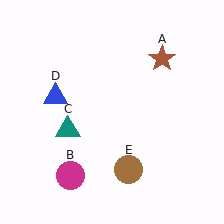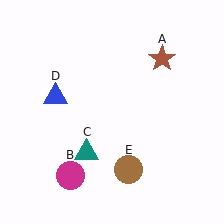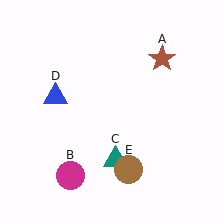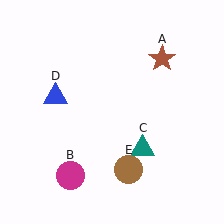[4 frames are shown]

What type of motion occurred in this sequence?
The teal triangle (object C) rotated counterclockwise around the center of the scene.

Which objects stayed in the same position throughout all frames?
Brown star (object A) and magenta circle (object B) and blue triangle (object D) and brown circle (object E) remained stationary.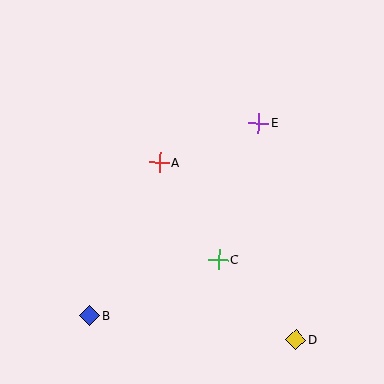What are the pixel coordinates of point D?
Point D is at (296, 340).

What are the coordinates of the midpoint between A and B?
The midpoint between A and B is at (125, 239).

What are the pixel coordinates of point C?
Point C is at (219, 259).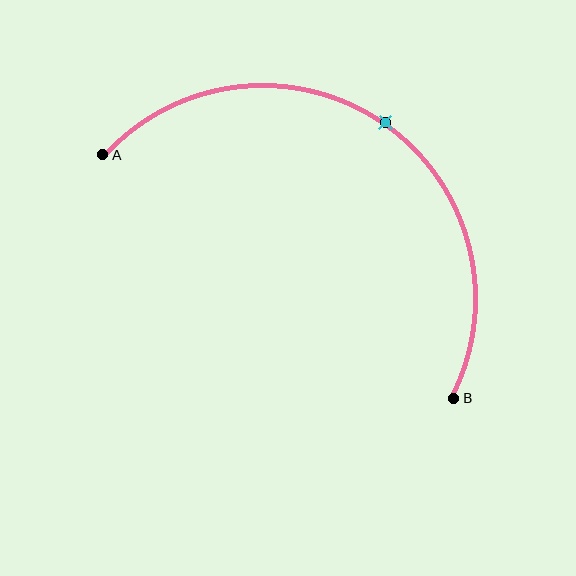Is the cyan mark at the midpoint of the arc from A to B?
Yes. The cyan mark lies on the arc at equal arc-length from both A and B — it is the arc midpoint.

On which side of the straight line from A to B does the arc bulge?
The arc bulges above and to the right of the straight line connecting A and B.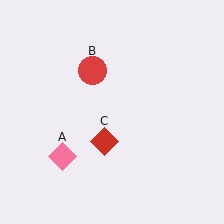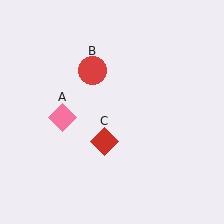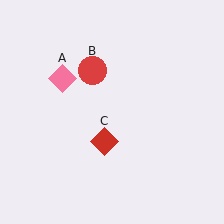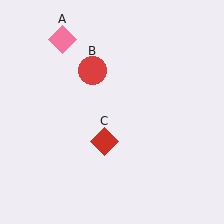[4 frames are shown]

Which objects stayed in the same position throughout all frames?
Red circle (object B) and red diamond (object C) remained stationary.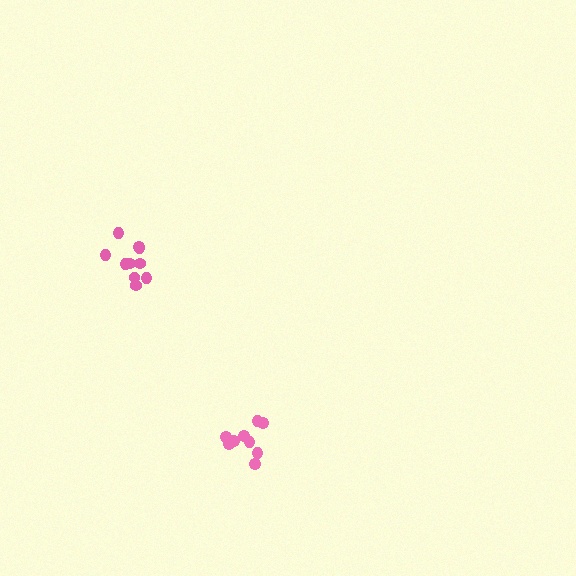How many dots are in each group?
Group 1: 10 dots, Group 2: 9 dots (19 total).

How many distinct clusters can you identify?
There are 2 distinct clusters.